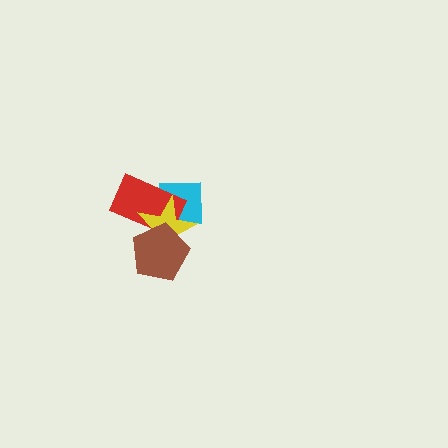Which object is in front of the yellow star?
The brown pentagon is in front of the yellow star.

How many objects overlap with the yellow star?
3 objects overlap with the yellow star.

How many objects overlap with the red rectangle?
3 objects overlap with the red rectangle.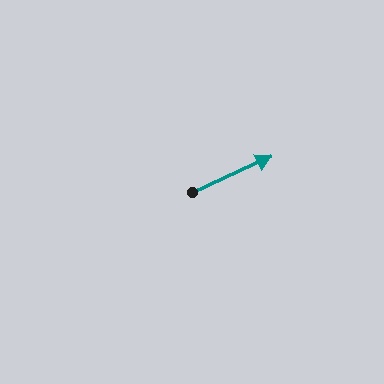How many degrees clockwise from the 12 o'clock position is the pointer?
Approximately 66 degrees.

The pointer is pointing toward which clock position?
Roughly 2 o'clock.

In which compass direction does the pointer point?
Northeast.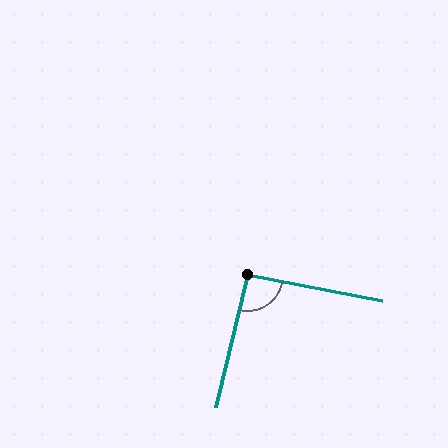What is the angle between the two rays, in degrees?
Approximately 93 degrees.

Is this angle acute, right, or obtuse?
It is approximately a right angle.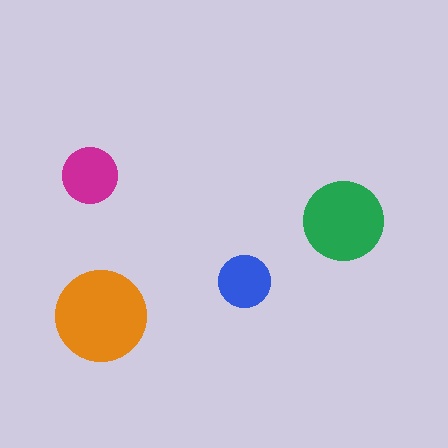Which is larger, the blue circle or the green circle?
The green one.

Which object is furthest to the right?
The green circle is rightmost.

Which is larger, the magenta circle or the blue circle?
The magenta one.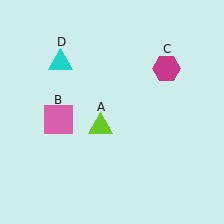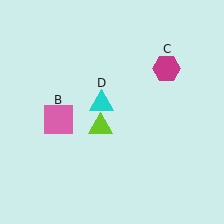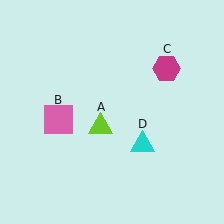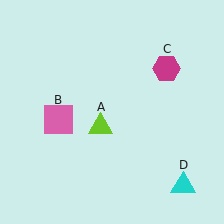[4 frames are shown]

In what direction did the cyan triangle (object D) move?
The cyan triangle (object D) moved down and to the right.